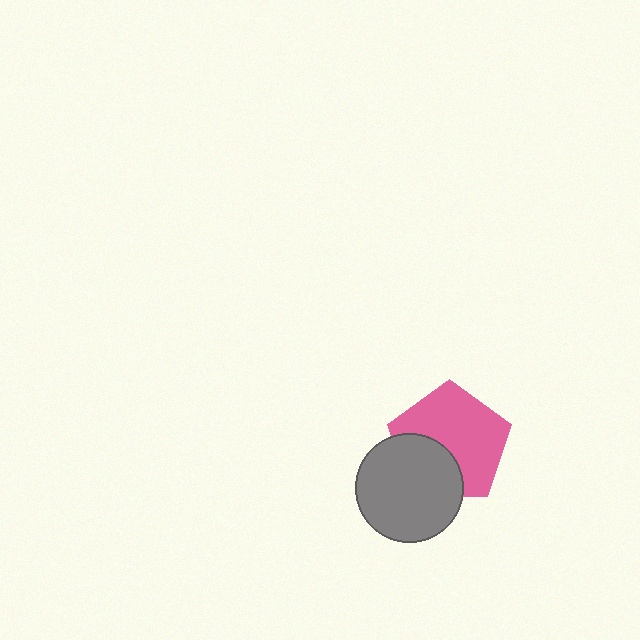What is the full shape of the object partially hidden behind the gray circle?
The partially hidden object is a pink pentagon.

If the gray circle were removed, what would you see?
You would see the complete pink pentagon.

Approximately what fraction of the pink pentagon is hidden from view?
Roughly 34% of the pink pentagon is hidden behind the gray circle.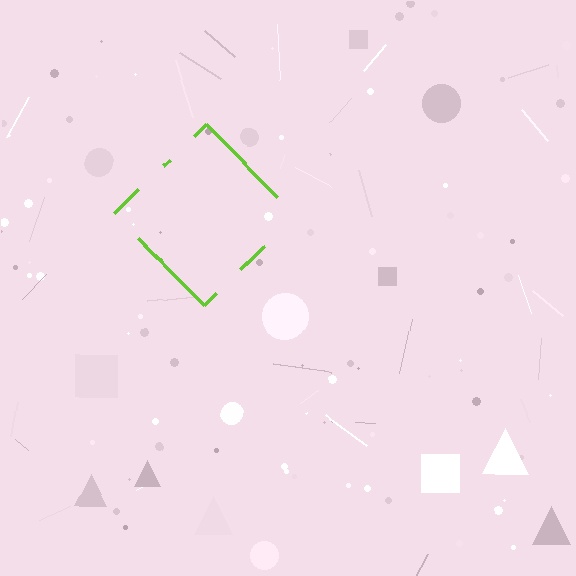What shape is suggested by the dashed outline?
The dashed outline suggests a diamond.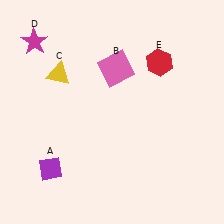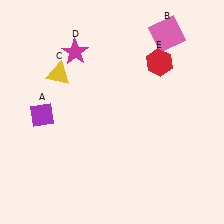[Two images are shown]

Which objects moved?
The objects that moved are: the purple diamond (A), the pink square (B), the magenta star (D).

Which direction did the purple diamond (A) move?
The purple diamond (A) moved up.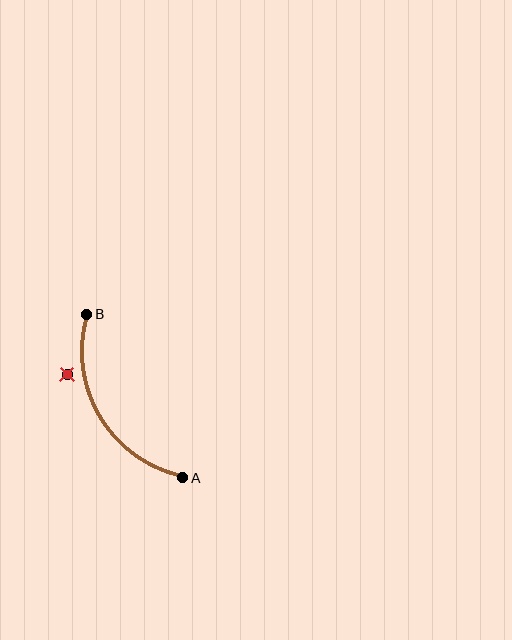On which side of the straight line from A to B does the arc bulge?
The arc bulges to the left of the straight line connecting A and B.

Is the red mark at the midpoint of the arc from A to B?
No — the red mark does not lie on the arc at all. It sits slightly outside the curve.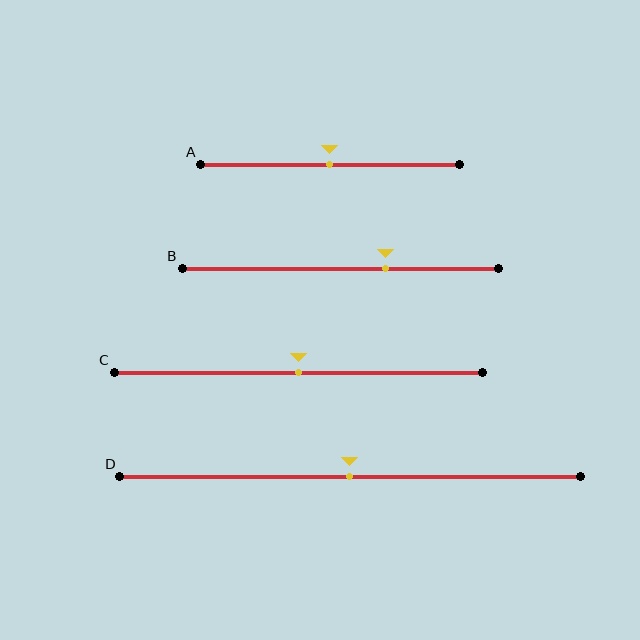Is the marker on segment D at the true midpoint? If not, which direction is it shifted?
Yes, the marker on segment D is at the true midpoint.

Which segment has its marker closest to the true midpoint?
Segment A has its marker closest to the true midpoint.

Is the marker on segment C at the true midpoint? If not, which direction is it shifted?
Yes, the marker on segment C is at the true midpoint.